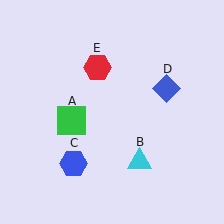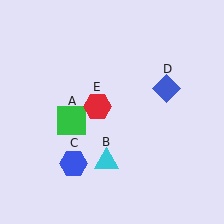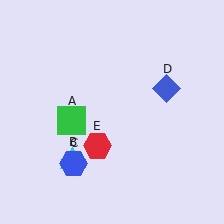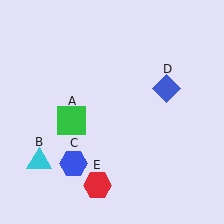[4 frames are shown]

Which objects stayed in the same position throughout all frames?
Green square (object A) and blue hexagon (object C) and blue diamond (object D) remained stationary.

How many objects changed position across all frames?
2 objects changed position: cyan triangle (object B), red hexagon (object E).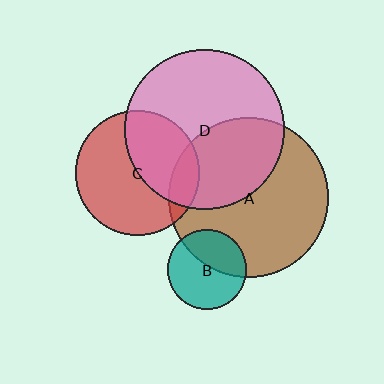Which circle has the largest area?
Circle D (pink).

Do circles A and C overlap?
Yes.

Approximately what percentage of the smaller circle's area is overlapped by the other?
Approximately 15%.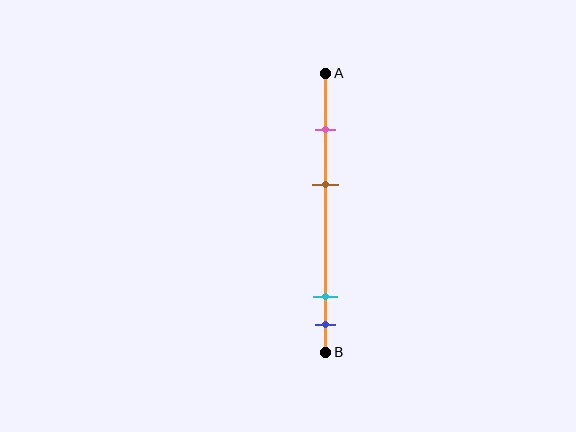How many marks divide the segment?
There are 4 marks dividing the segment.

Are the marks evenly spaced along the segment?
No, the marks are not evenly spaced.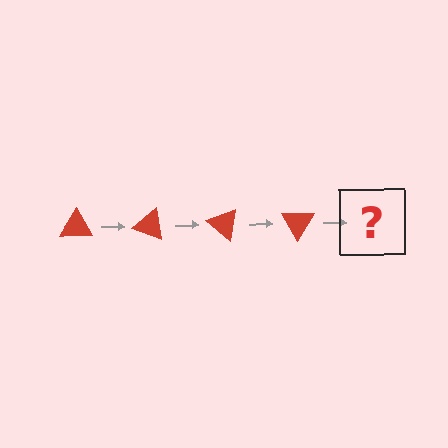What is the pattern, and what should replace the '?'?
The pattern is that the triangle rotates 20 degrees each step. The '?' should be a red triangle rotated 80 degrees.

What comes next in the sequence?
The next element should be a red triangle rotated 80 degrees.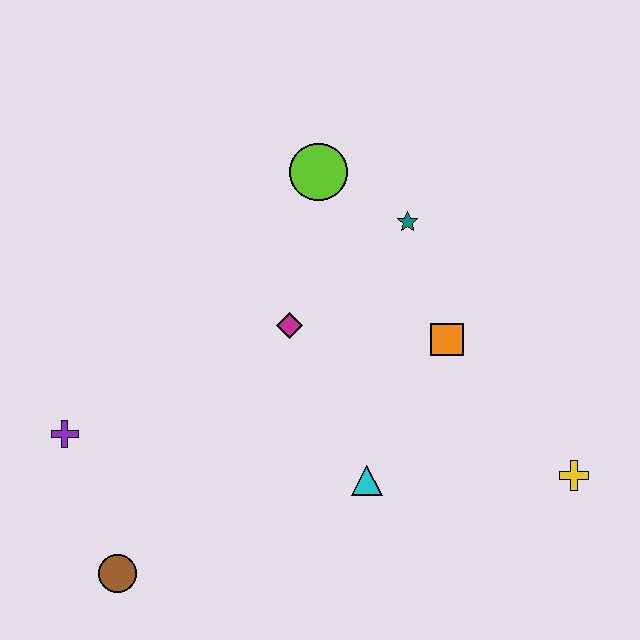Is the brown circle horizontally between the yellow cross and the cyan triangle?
No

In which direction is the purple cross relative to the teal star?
The purple cross is to the left of the teal star.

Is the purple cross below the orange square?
Yes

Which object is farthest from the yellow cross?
The purple cross is farthest from the yellow cross.